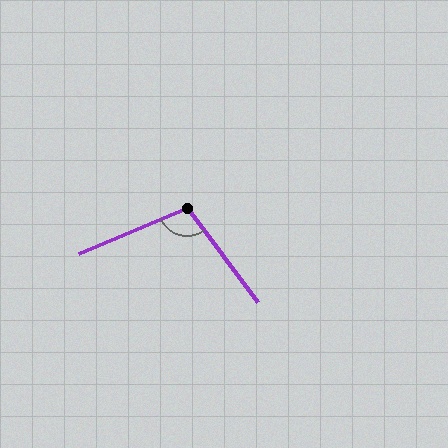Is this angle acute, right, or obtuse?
It is obtuse.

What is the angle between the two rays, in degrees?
Approximately 104 degrees.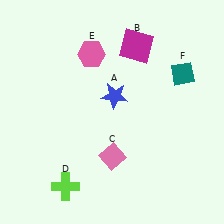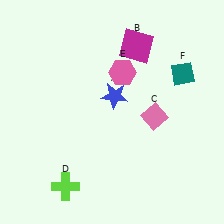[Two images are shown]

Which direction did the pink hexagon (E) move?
The pink hexagon (E) moved right.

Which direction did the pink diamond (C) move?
The pink diamond (C) moved right.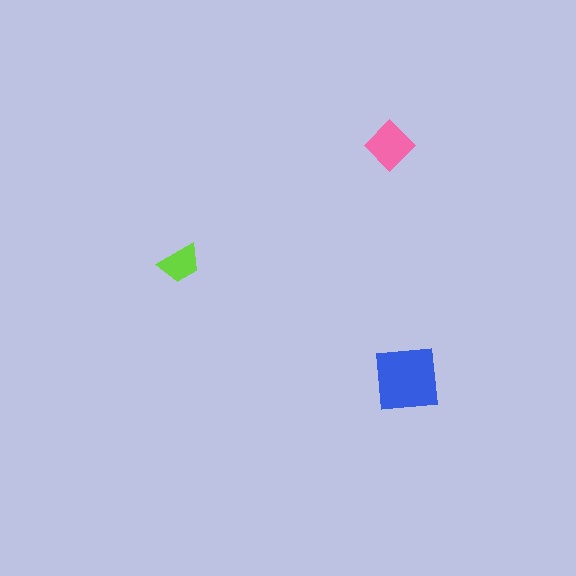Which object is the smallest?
The lime trapezoid.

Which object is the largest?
The blue square.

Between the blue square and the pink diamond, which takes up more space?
The blue square.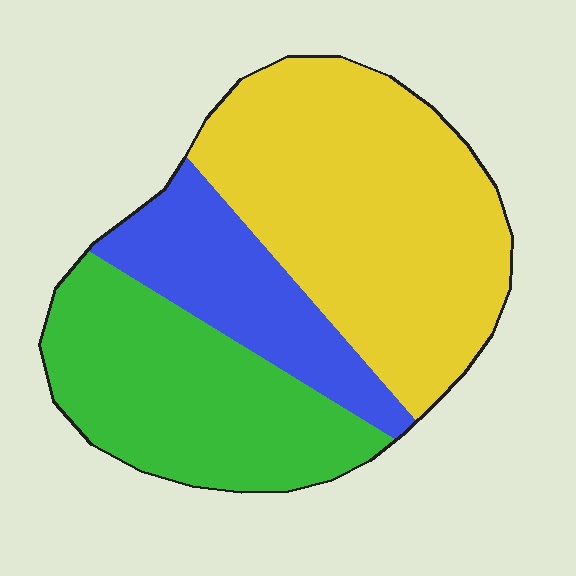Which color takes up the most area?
Yellow, at roughly 50%.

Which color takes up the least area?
Blue, at roughly 20%.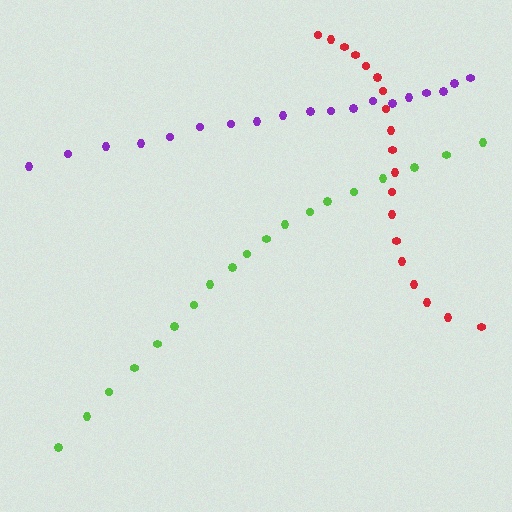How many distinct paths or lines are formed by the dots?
There are 3 distinct paths.